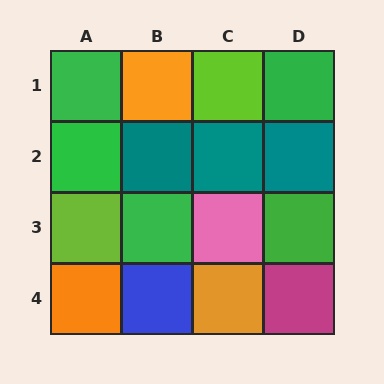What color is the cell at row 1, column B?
Orange.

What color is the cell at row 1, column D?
Green.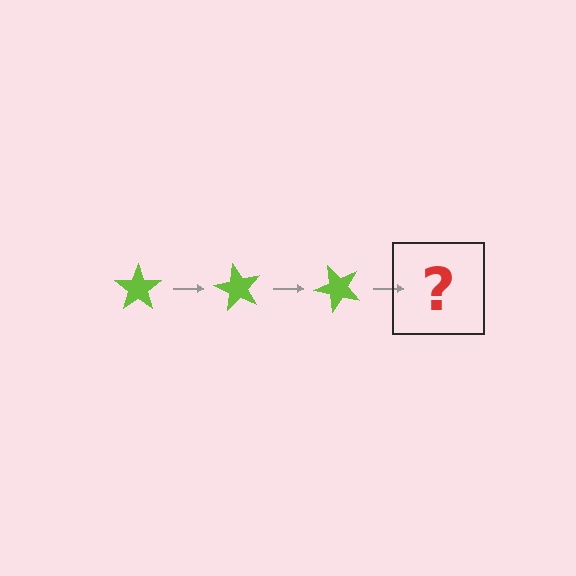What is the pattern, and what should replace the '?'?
The pattern is that the star rotates 60 degrees each step. The '?' should be a lime star rotated 180 degrees.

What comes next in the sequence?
The next element should be a lime star rotated 180 degrees.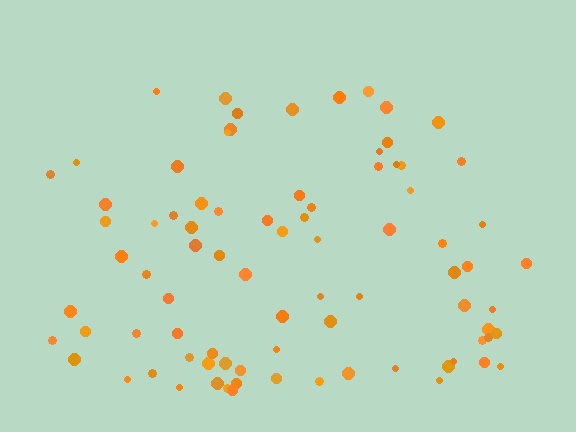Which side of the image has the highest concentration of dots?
The bottom.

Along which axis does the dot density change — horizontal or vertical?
Vertical.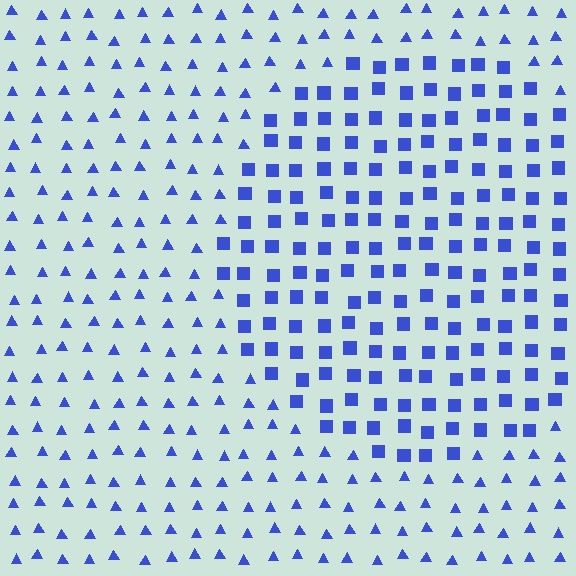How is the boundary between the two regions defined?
The boundary is defined by a change in element shape: squares inside vs. triangles outside. All elements share the same color and spacing.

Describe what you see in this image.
The image is filled with small blue elements arranged in a uniform grid. A circle-shaped region contains squares, while the surrounding area contains triangles. The boundary is defined purely by the change in element shape.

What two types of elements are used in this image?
The image uses squares inside the circle region and triangles outside it.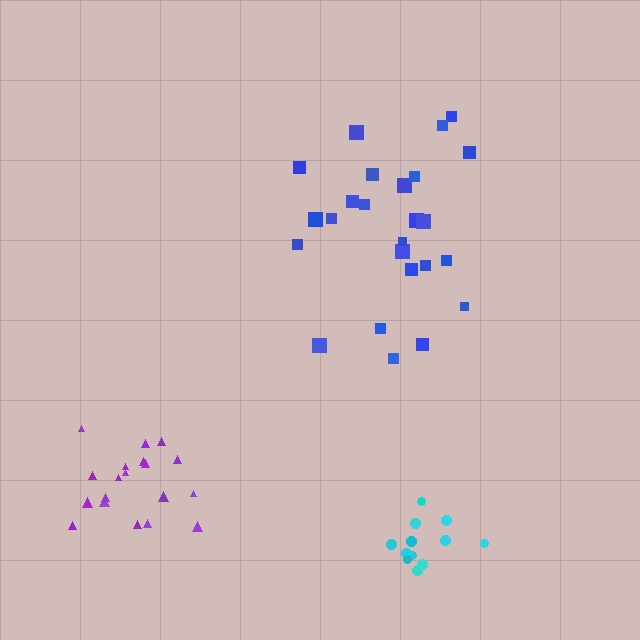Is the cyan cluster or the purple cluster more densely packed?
Cyan.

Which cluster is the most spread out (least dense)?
Blue.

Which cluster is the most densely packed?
Cyan.